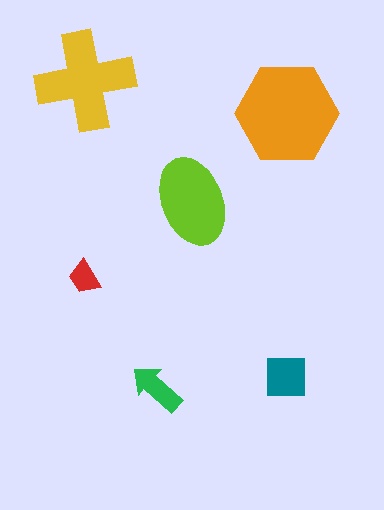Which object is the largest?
The orange hexagon.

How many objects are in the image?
There are 6 objects in the image.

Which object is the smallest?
The red trapezoid.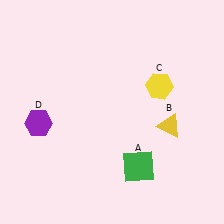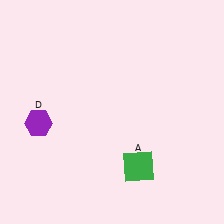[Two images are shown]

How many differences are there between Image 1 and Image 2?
There are 2 differences between the two images.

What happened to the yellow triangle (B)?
The yellow triangle (B) was removed in Image 2. It was in the bottom-right area of Image 1.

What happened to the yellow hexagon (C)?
The yellow hexagon (C) was removed in Image 2. It was in the top-right area of Image 1.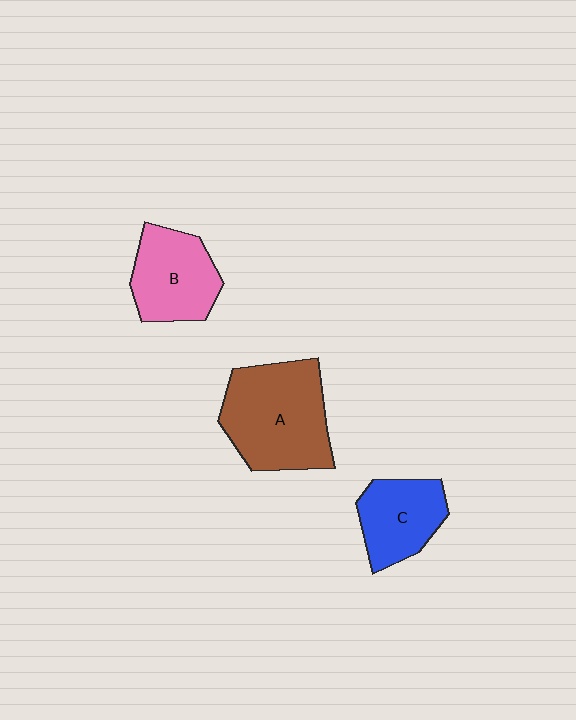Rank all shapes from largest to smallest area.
From largest to smallest: A (brown), B (pink), C (blue).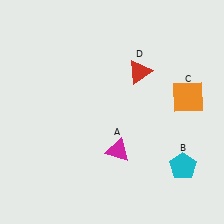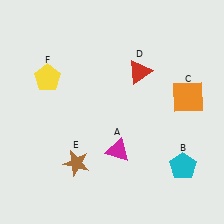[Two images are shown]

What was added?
A brown star (E), a yellow pentagon (F) were added in Image 2.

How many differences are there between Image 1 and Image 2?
There are 2 differences between the two images.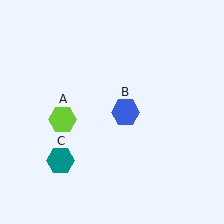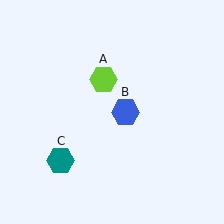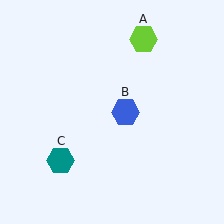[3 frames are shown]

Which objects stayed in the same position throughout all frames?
Blue hexagon (object B) and teal hexagon (object C) remained stationary.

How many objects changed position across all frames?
1 object changed position: lime hexagon (object A).